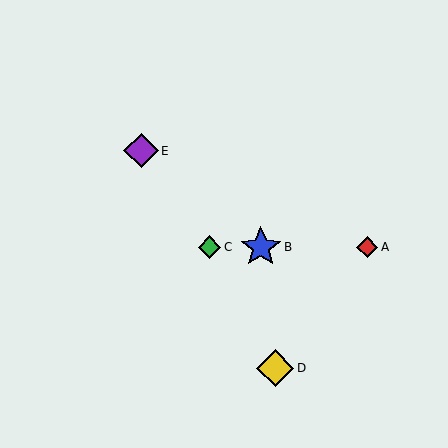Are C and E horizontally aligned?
No, C is at y≈247 and E is at y≈151.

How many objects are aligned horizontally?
3 objects (A, B, C) are aligned horizontally.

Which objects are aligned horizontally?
Objects A, B, C are aligned horizontally.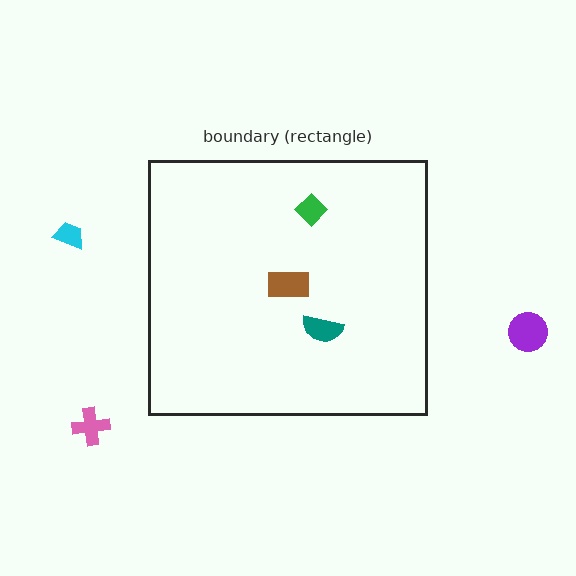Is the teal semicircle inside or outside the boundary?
Inside.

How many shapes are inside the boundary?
3 inside, 3 outside.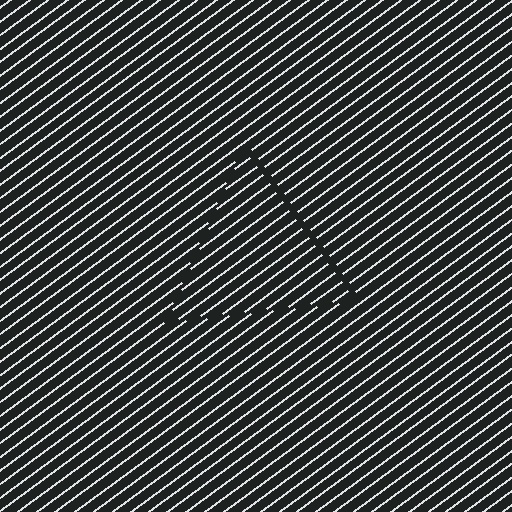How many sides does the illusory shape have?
3 sides — the line-ends trace a triangle.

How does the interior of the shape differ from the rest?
The interior of the shape contains the same grating, shifted by half a period — the contour is defined by the phase discontinuity where line-ends from the inner and outer gratings abut.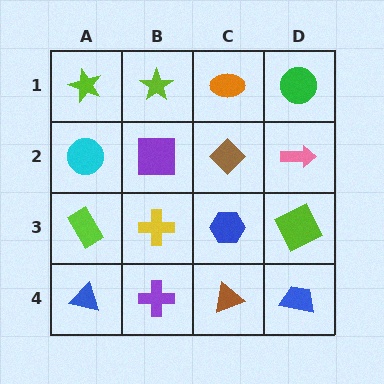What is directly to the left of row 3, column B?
A lime rectangle.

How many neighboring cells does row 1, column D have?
2.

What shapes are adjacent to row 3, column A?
A cyan circle (row 2, column A), a blue triangle (row 4, column A), a yellow cross (row 3, column B).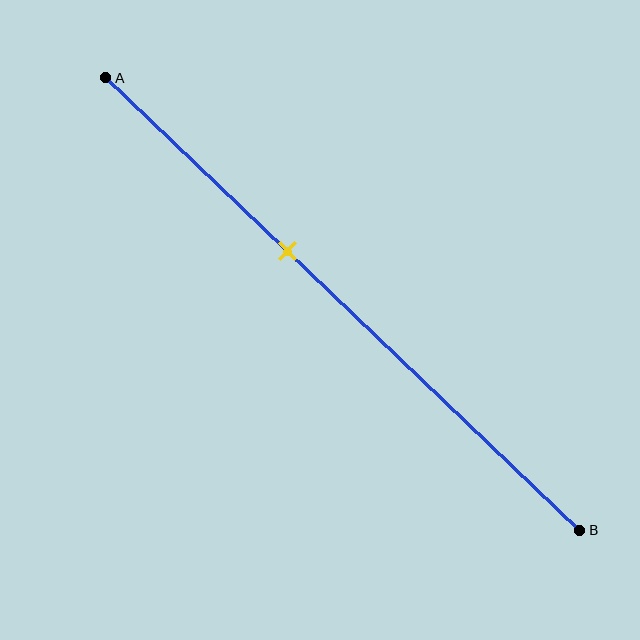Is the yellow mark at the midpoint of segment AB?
No, the mark is at about 40% from A, not at the 50% midpoint.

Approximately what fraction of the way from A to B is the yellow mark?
The yellow mark is approximately 40% of the way from A to B.